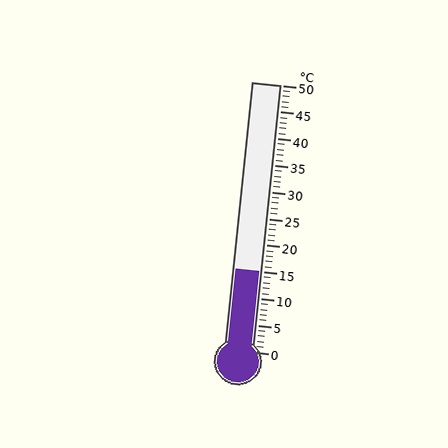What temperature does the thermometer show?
The thermometer shows approximately 15°C.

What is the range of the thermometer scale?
The thermometer scale ranges from 0°C to 50°C.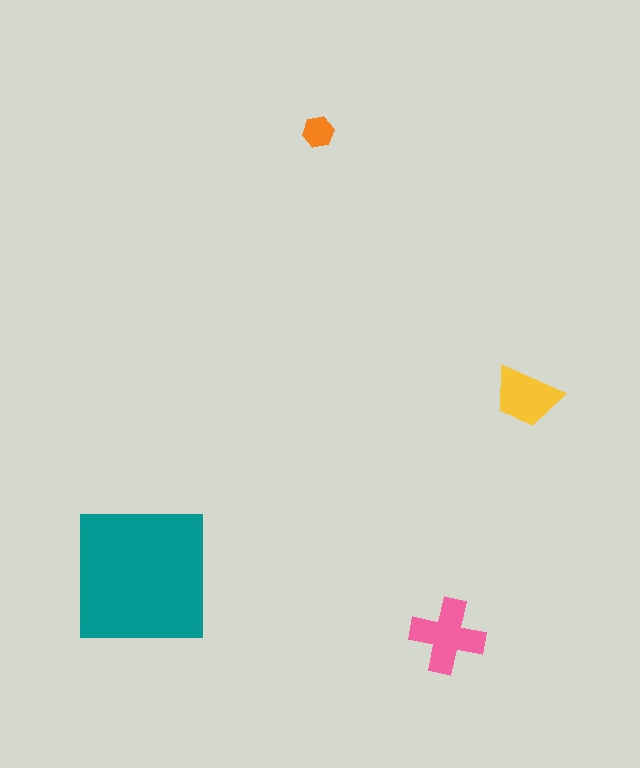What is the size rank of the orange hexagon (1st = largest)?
4th.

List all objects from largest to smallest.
The teal square, the pink cross, the yellow trapezoid, the orange hexagon.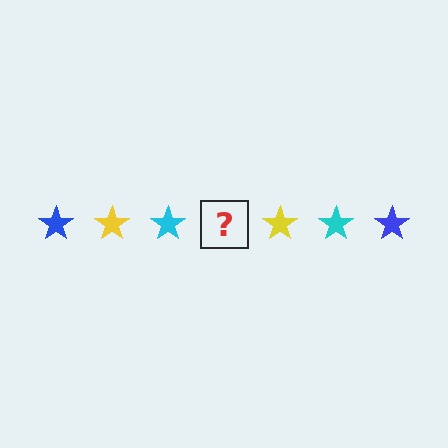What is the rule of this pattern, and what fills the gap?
The rule is that the pattern cycles through blue, yellow, cyan stars. The gap should be filled with a blue star.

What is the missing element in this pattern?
The missing element is a blue star.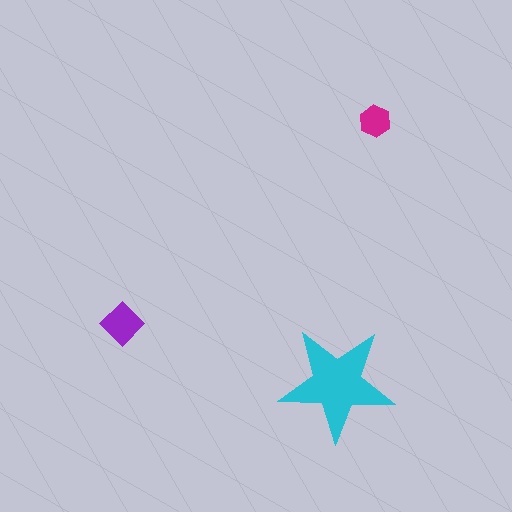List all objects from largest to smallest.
The cyan star, the purple diamond, the magenta hexagon.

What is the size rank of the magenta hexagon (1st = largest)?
3rd.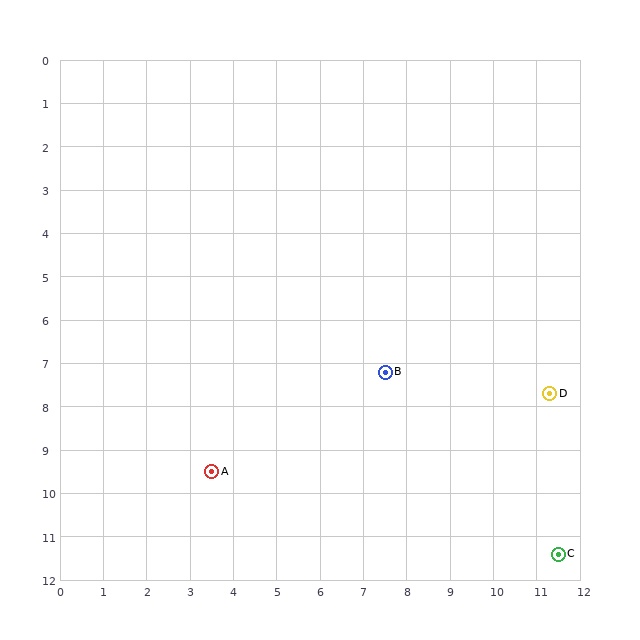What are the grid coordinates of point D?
Point D is at approximately (11.3, 7.7).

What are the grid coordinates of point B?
Point B is at approximately (7.5, 7.2).